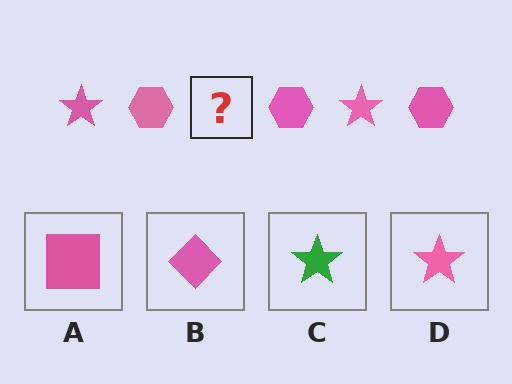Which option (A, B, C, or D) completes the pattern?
D.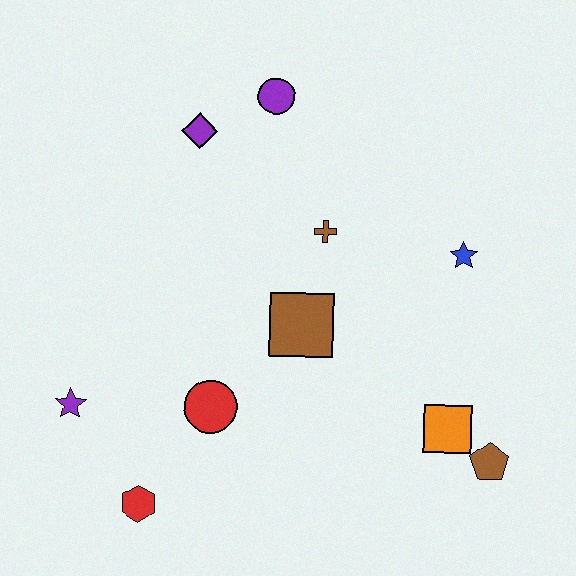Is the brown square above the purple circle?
No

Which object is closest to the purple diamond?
The purple circle is closest to the purple diamond.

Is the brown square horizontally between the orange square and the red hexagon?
Yes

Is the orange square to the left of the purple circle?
No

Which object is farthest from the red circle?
The purple circle is farthest from the red circle.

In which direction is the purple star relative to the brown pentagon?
The purple star is to the left of the brown pentagon.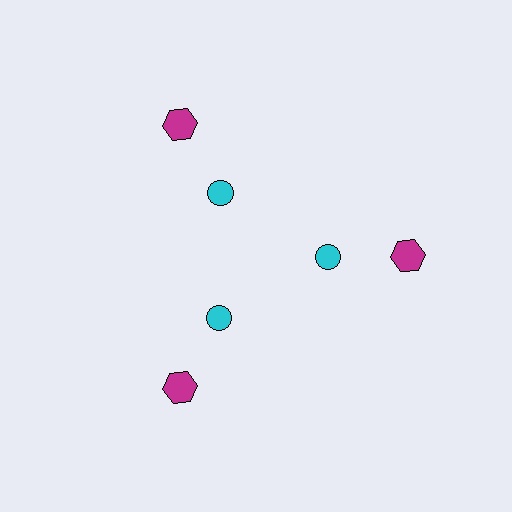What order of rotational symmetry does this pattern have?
This pattern has 3-fold rotational symmetry.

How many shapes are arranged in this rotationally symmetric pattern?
There are 6 shapes, arranged in 3 groups of 2.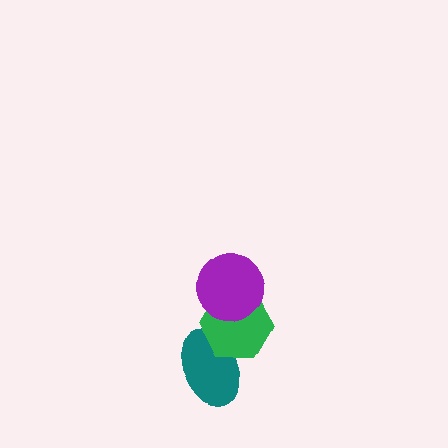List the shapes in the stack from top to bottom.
From top to bottom: the purple circle, the green hexagon, the teal ellipse.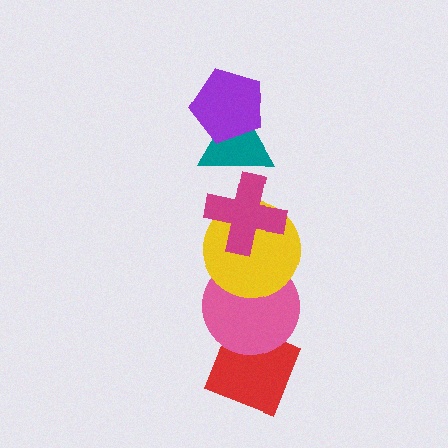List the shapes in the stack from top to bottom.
From top to bottom: the purple pentagon, the teal triangle, the magenta cross, the yellow circle, the pink circle, the red diamond.